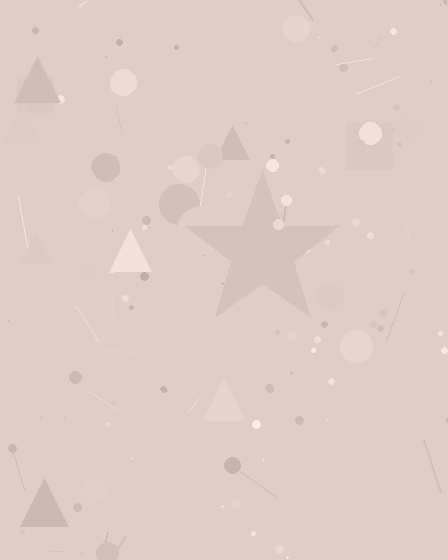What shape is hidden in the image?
A star is hidden in the image.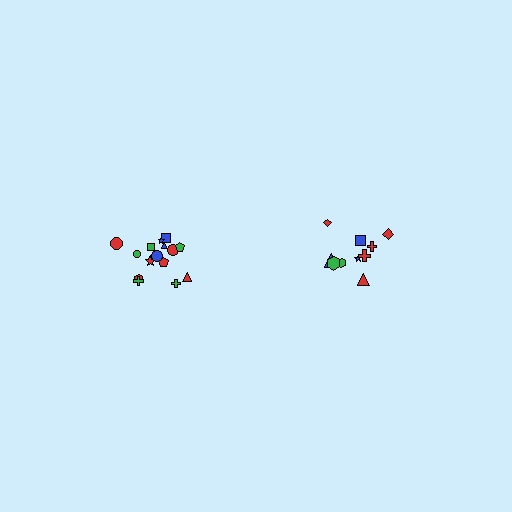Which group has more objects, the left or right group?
The left group.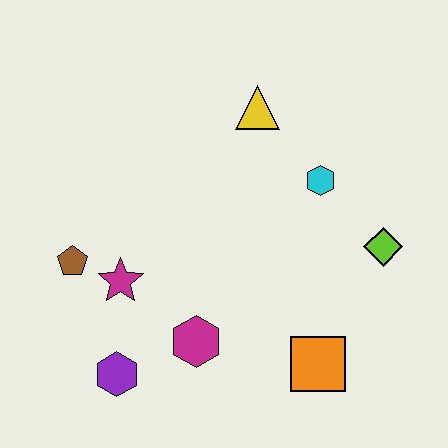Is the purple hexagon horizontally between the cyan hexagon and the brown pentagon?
Yes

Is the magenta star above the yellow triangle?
No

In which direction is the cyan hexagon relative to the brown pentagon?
The cyan hexagon is to the right of the brown pentagon.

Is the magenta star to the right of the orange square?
No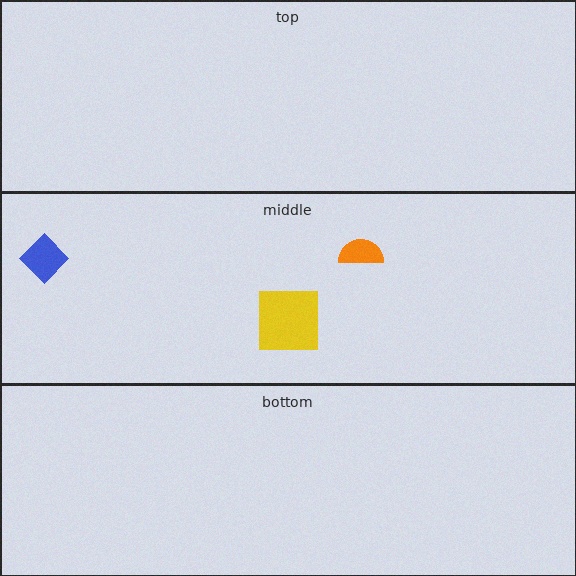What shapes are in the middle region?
The yellow square, the orange semicircle, the blue diamond.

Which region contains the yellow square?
The middle region.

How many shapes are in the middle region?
3.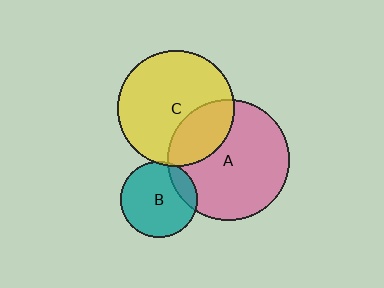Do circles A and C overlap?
Yes.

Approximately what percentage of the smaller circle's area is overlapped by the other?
Approximately 25%.